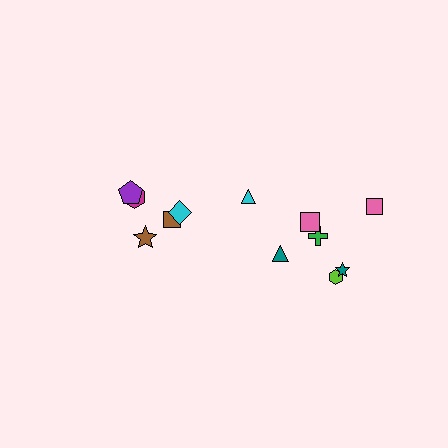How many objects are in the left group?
There are 5 objects.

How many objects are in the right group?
There are 7 objects.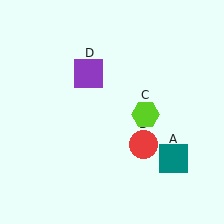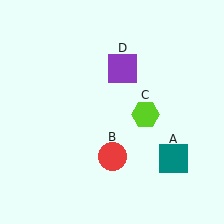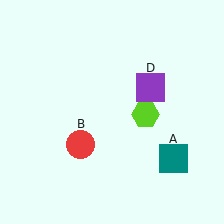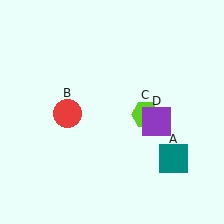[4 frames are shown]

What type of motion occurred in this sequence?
The red circle (object B), purple square (object D) rotated clockwise around the center of the scene.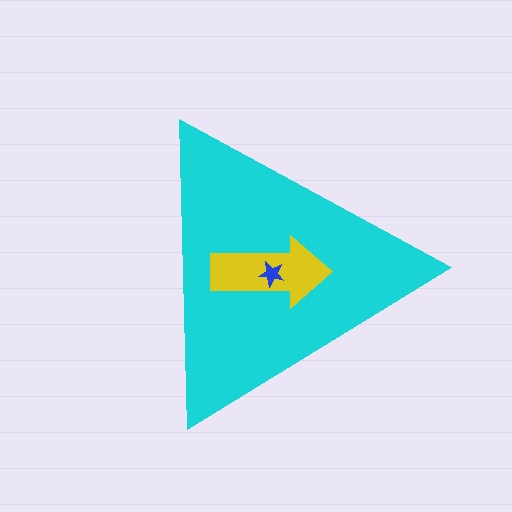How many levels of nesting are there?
3.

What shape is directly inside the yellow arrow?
The blue star.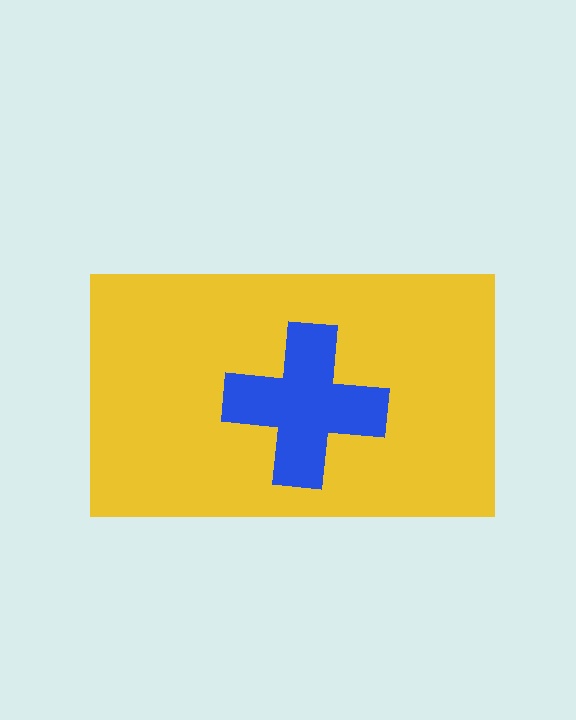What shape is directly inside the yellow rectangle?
The blue cross.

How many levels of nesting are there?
2.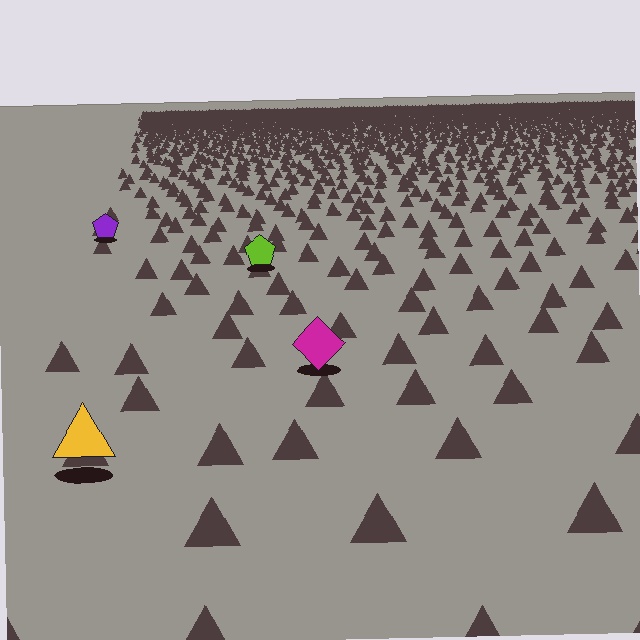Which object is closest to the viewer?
The yellow triangle is closest. The texture marks near it are larger and more spread out.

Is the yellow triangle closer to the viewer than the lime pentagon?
Yes. The yellow triangle is closer — you can tell from the texture gradient: the ground texture is coarser near it.